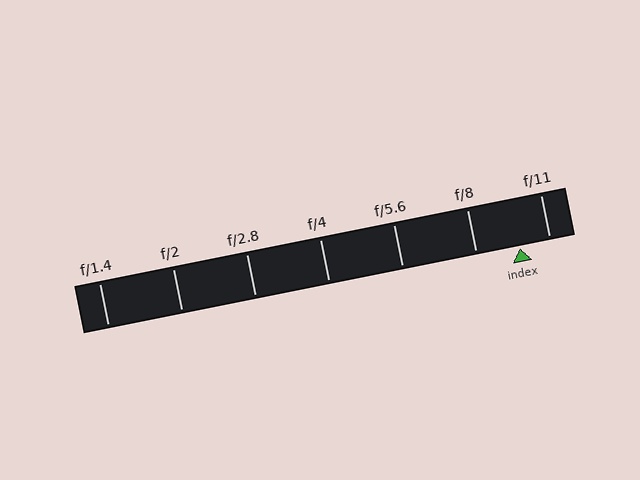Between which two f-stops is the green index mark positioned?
The index mark is between f/8 and f/11.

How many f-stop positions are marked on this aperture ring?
There are 7 f-stop positions marked.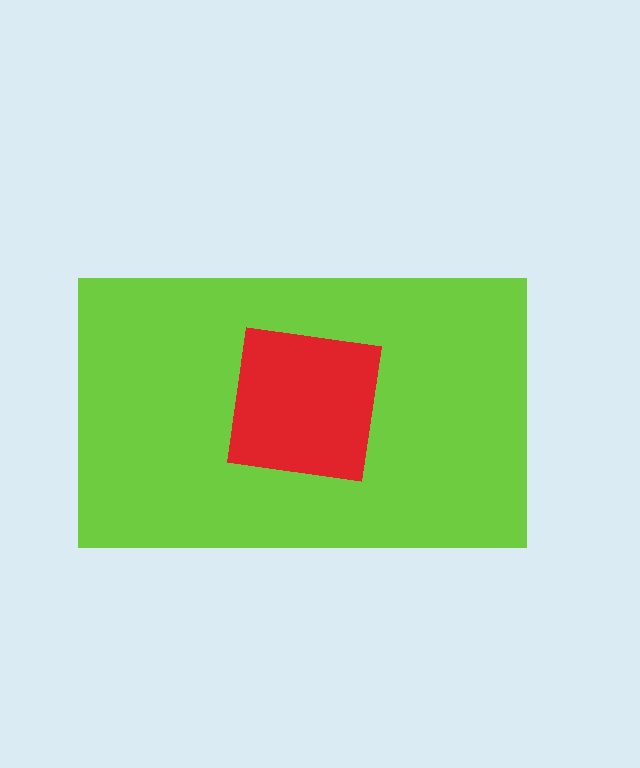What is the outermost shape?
The lime rectangle.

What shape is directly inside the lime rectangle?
The red square.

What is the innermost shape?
The red square.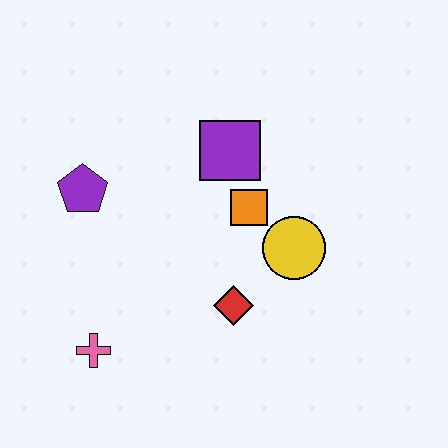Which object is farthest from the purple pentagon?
The yellow circle is farthest from the purple pentagon.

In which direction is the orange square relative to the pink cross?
The orange square is to the right of the pink cross.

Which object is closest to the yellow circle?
The orange square is closest to the yellow circle.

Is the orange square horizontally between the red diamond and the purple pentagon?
No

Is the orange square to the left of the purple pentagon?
No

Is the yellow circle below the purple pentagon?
Yes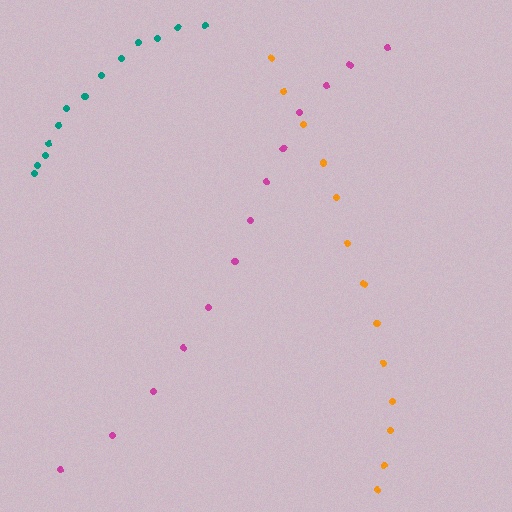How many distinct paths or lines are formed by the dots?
There are 3 distinct paths.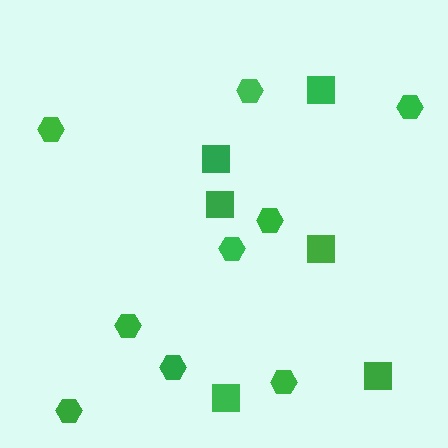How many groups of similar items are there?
There are 2 groups: one group of squares (6) and one group of hexagons (9).